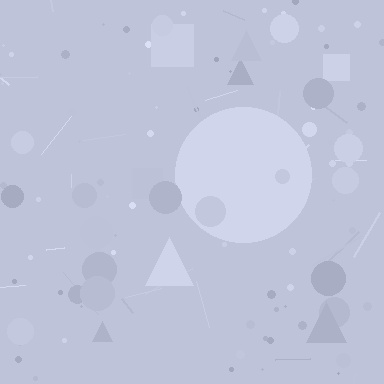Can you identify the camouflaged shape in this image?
The camouflaged shape is a circle.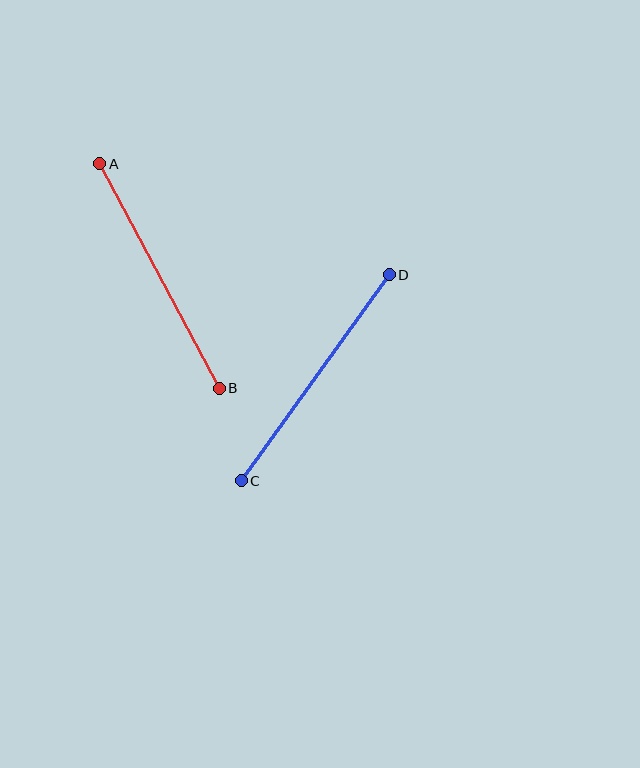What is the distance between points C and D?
The distance is approximately 254 pixels.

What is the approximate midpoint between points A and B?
The midpoint is at approximately (159, 276) pixels.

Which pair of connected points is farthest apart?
Points A and B are farthest apart.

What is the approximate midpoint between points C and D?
The midpoint is at approximately (315, 378) pixels.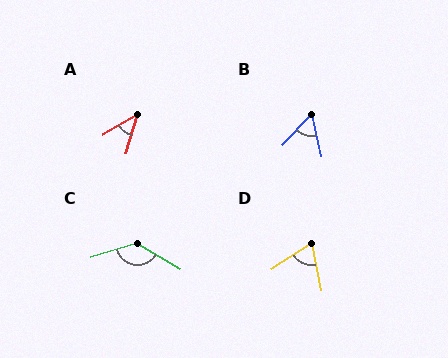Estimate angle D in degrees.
Approximately 69 degrees.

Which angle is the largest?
C, at approximately 133 degrees.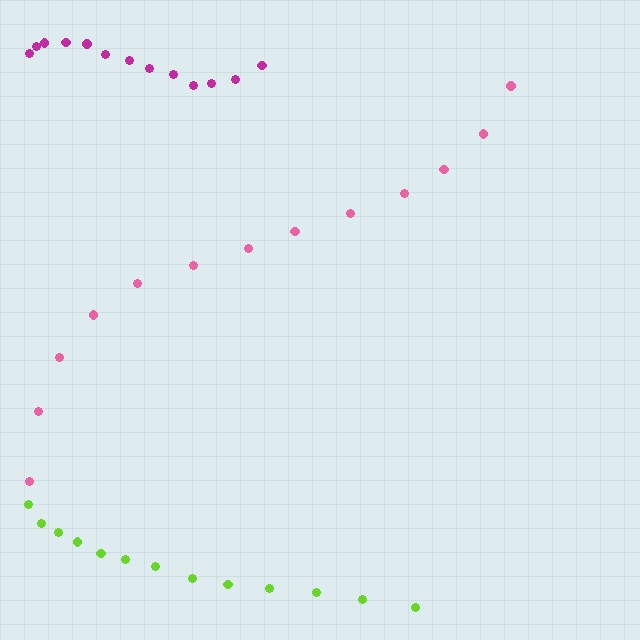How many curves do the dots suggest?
There are 3 distinct paths.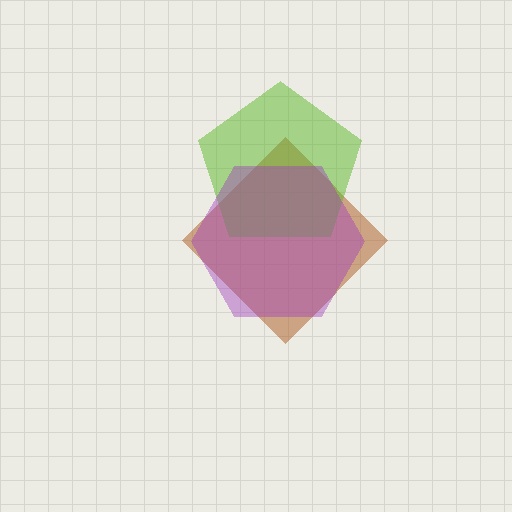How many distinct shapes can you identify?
There are 3 distinct shapes: a brown diamond, a lime pentagon, a purple hexagon.